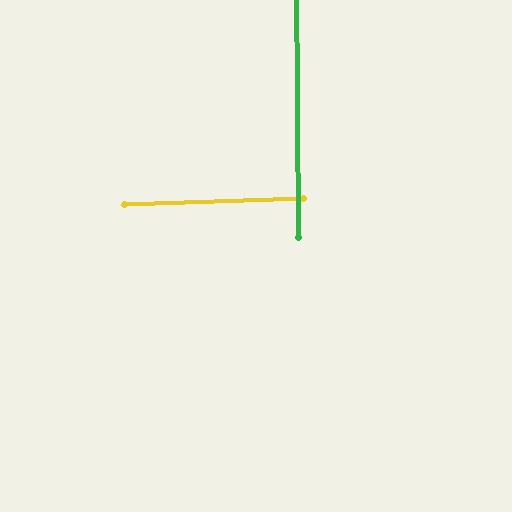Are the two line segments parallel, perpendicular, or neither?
Perpendicular — they meet at approximately 89°.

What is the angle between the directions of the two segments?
Approximately 89 degrees.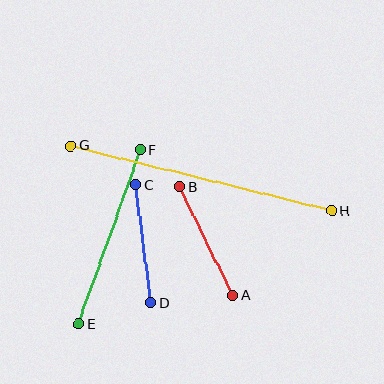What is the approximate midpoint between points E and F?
The midpoint is at approximately (109, 237) pixels.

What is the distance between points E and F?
The distance is approximately 185 pixels.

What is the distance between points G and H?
The distance is approximately 269 pixels.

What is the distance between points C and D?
The distance is approximately 119 pixels.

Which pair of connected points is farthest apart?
Points G and H are farthest apart.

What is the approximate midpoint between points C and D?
The midpoint is at approximately (144, 244) pixels.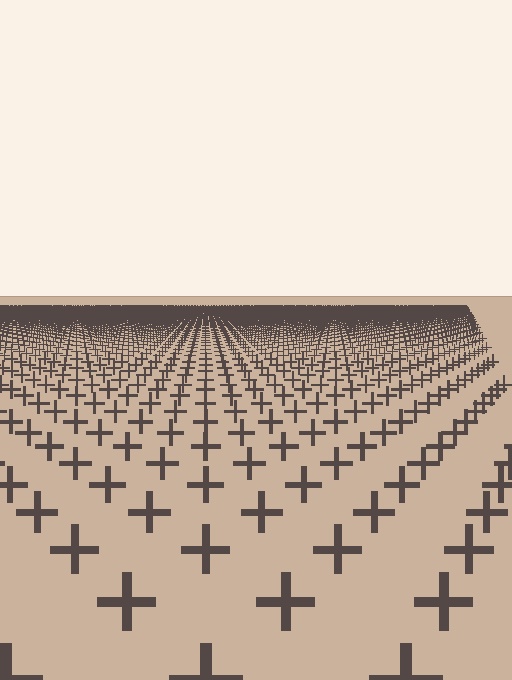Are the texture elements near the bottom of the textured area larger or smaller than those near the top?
Larger. Near the bottom, elements are closer to the viewer and appear at a bigger on-screen size.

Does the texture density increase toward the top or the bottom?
Density increases toward the top.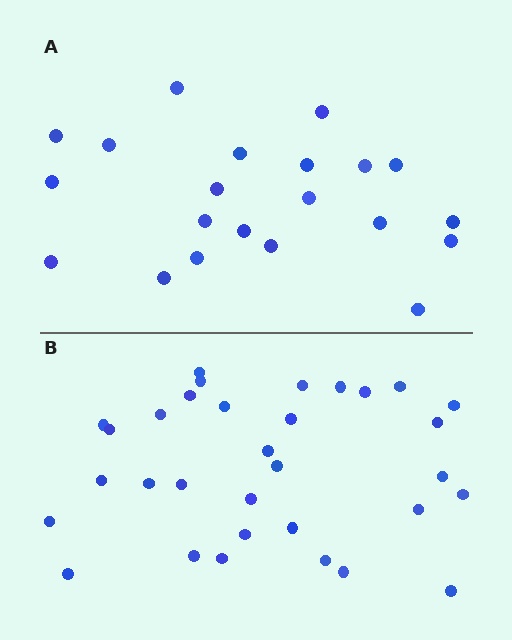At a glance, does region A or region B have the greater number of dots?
Region B (the bottom region) has more dots.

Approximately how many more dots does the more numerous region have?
Region B has roughly 12 or so more dots than region A.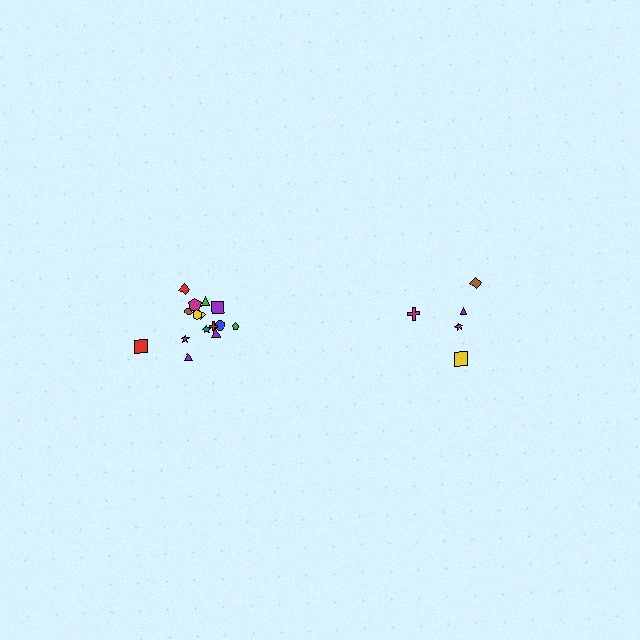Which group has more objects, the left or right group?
The left group.